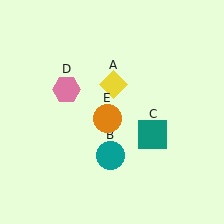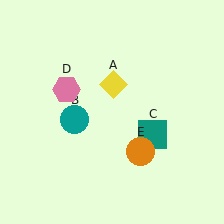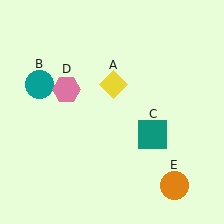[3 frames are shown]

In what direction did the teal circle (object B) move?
The teal circle (object B) moved up and to the left.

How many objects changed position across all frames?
2 objects changed position: teal circle (object B), orange circle (object E).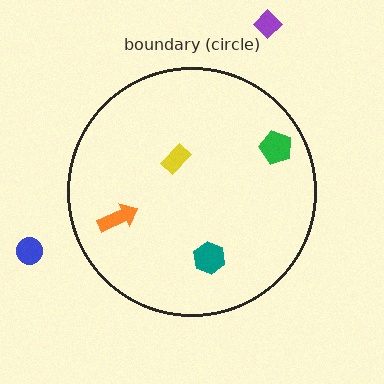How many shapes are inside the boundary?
4 inside, 2 outside.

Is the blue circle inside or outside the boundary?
Outside.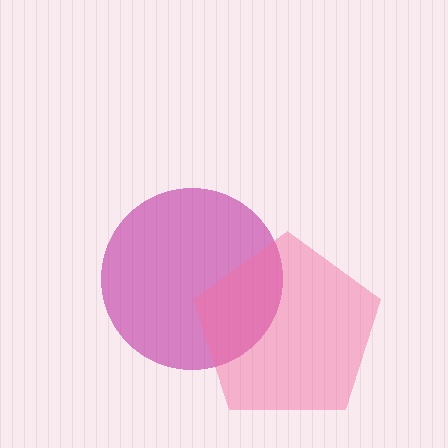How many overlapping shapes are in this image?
There are 2 overlapping shapes in the image.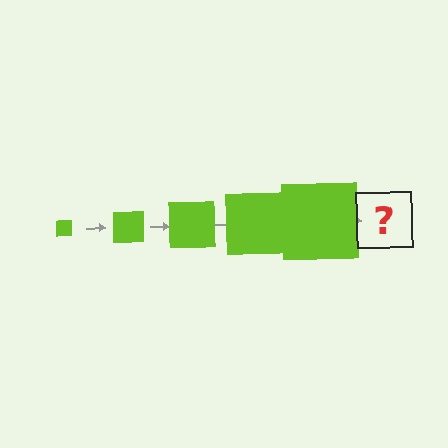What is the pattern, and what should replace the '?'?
The pattern is that the square gets progressively larger each step. The '?' should be a lime square, larger than the previous one.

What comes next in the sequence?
The next element should be a lime square, larger than the previous one.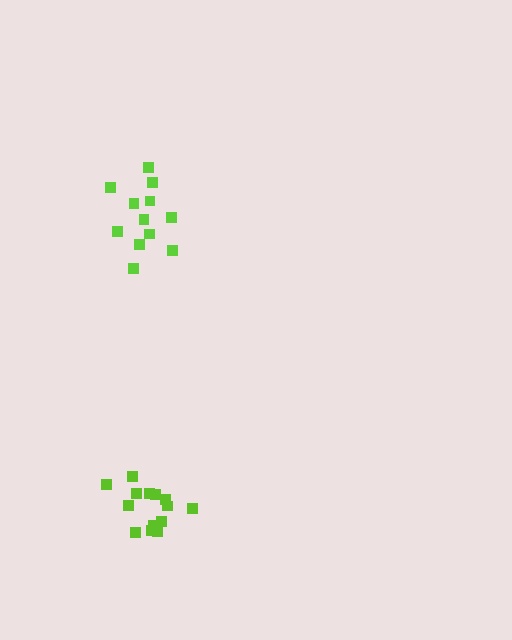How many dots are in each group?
Group 1: 12 dots, Group 2: 14 dots (26 total).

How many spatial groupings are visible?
There are 2 spatial groupings.